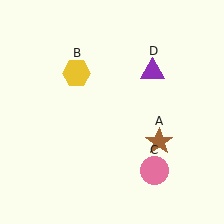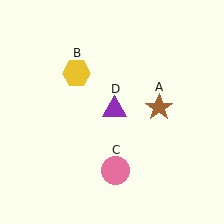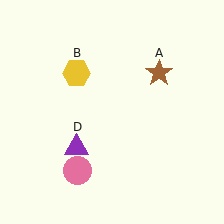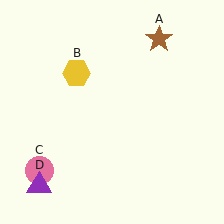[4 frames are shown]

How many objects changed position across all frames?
3 objects changed position: brown star (object A), pink circle (object C), purple triangle (object D).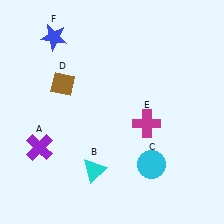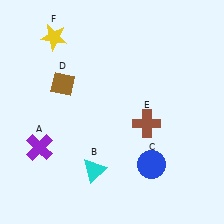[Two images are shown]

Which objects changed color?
C changed from cyan to blue. E changed from magenta to brown. F changed from blue to yellow.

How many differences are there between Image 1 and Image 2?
There are 3 differences between the two images.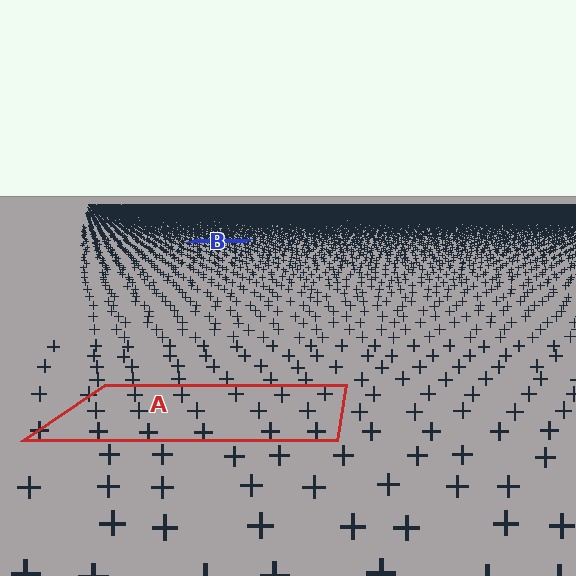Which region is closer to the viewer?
Region A is closer. The texture elements there are larger and more spread out.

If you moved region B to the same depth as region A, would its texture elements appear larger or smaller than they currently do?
They would appear larger. At a closer depth, the same texture elements are projected at a bigger on-screen size.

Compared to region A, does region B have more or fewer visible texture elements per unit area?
Region B has more texture elements per unit area — they are packed more densely because it is farther away.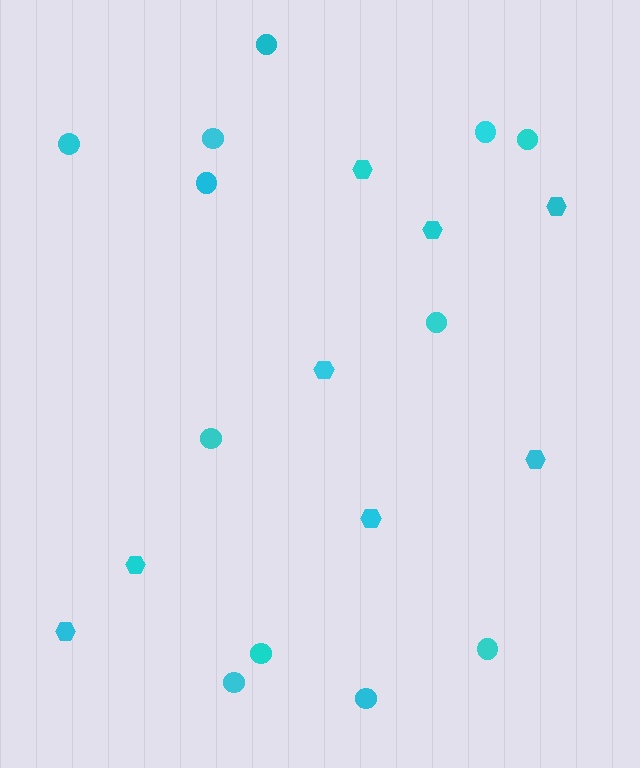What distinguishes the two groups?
There are 2 groups: one group of hexagons (8) and one group of circles (12).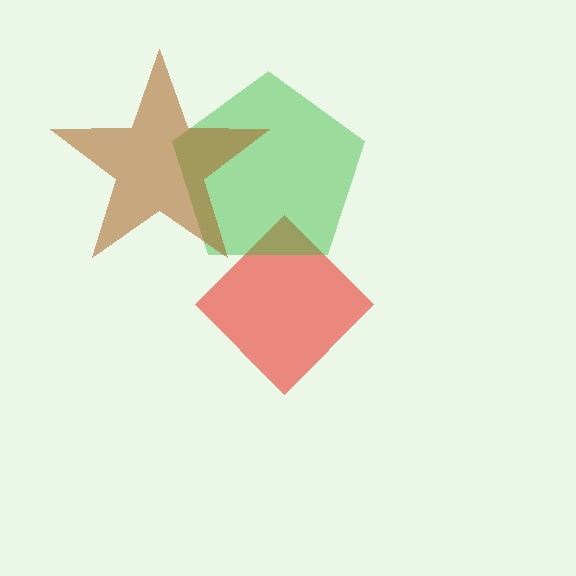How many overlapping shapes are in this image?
There are 3 overlapping shapes in the image.